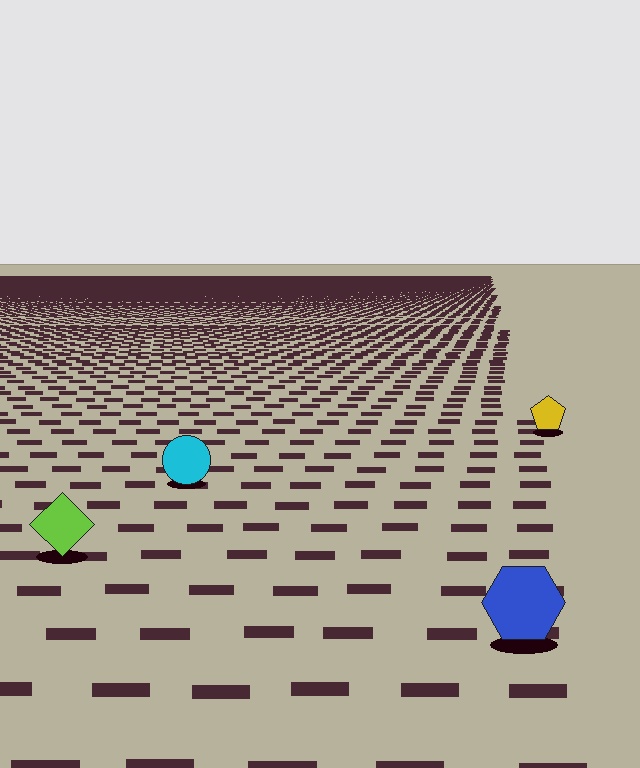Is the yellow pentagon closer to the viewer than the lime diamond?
No. The lime diamond is closer — you can tell from the texture gradient: the ground texture is coarser near it.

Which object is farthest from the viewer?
The yellow pentagon is farthest from the viewer. It appears smaller and the ground texture around it is denser.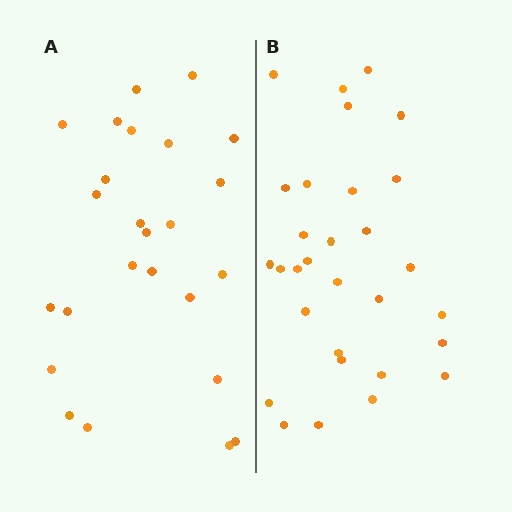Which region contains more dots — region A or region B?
Region B (the right region) has more dots.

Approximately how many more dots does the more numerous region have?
Region B has about 5 more dots than region A.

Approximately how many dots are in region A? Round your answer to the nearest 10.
About 20 dots. (The exact count is 25, which rounds to 20.)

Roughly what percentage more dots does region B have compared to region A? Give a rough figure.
About 20% more.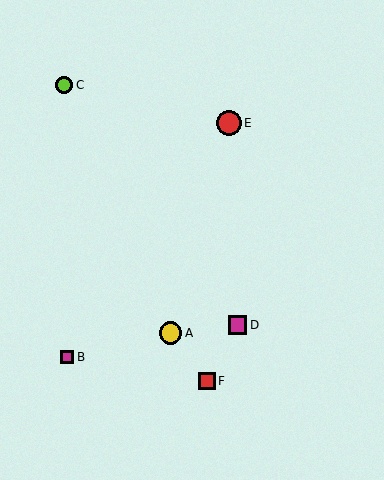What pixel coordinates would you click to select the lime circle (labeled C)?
Click at (64, 85) to select the lime circle C.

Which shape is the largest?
The red circle (labeled E) is the largest.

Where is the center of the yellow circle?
The center of the yellow circle is at (171, 333).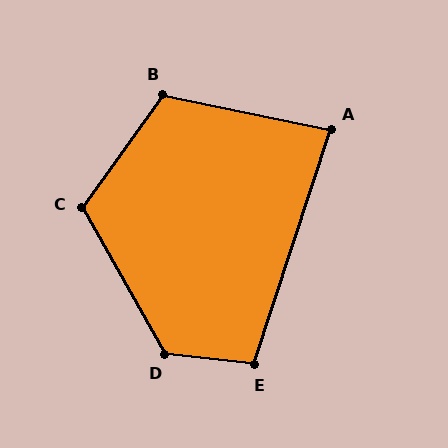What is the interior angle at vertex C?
Approximately 115 degrees (obtuse).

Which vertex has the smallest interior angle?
A, at approximately 84 degrees.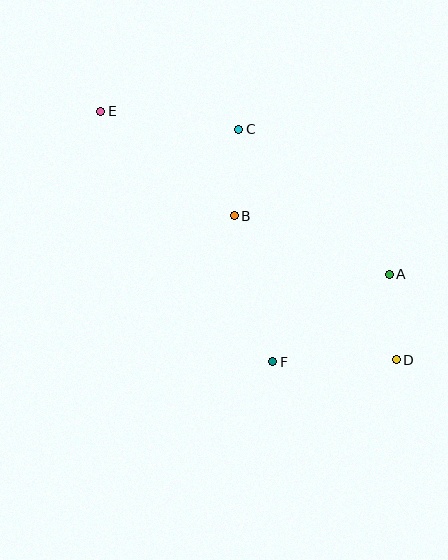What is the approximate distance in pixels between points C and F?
The distance between C and F is approximately 235 pixels.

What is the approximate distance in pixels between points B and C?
The distance between B and C is approximately 87 pixels.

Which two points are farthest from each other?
Points D and E are farthest from each other.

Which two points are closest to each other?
Points A and D are closest to each other.